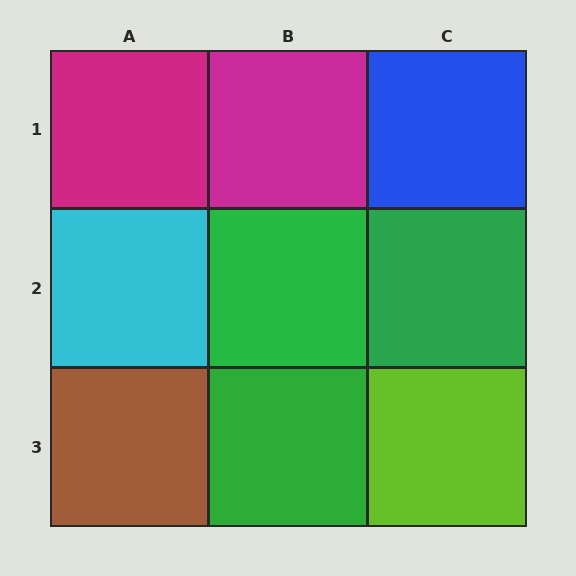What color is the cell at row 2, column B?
Green.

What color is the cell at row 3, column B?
Green.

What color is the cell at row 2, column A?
Cyan.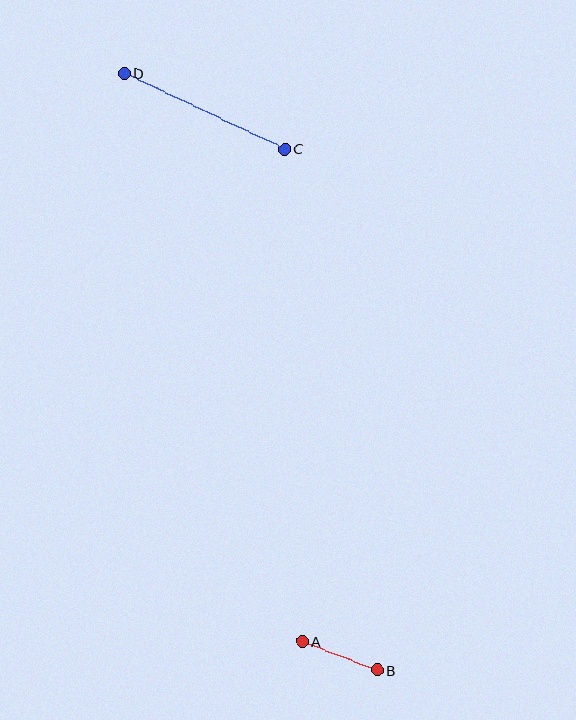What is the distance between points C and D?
The distance is approximately 177 pixels.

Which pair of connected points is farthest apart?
Points C and D are farthest apart.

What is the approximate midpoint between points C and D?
The midpoint is at approximately (205, 111) pixels.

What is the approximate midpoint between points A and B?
The midpoint is at approximately (340, 656) pixels.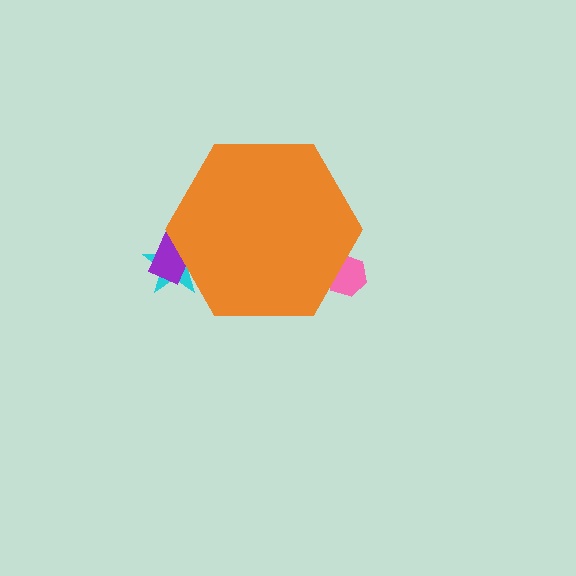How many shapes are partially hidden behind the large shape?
3 shapes are partially hidden.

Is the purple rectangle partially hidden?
Yes, the purple rectangle is partially hidden behind the orange hexagon.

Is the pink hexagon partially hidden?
Yes, the pink hexagon is partially hidden behind the orange hexagon.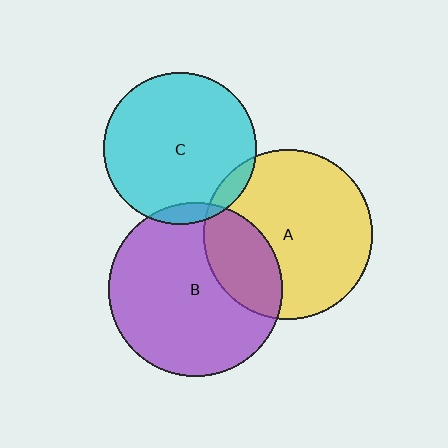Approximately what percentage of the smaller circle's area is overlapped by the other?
Approximately 5%.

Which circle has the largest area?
Circle B (purple).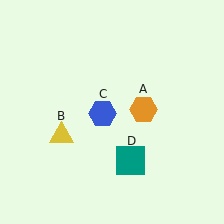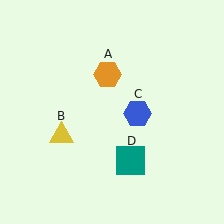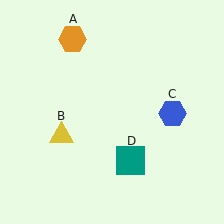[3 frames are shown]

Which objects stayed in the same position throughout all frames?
Yellow triangle (object B) and teal square (object D) remained stationary.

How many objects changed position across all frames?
2 objects changed position: orange hexagon (object A), blue hexagon (object C).